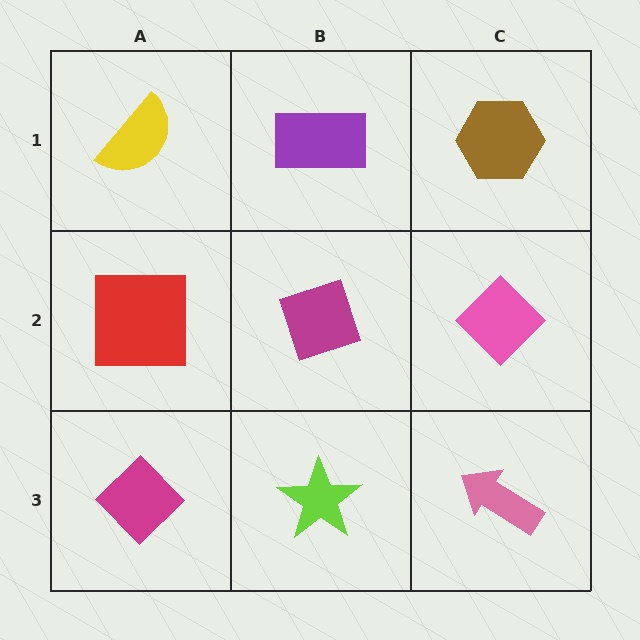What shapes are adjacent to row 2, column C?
A brown hexagon (row 1, column C), a pink arrow (row 3, column C), a magenta diamond (row 2, column B).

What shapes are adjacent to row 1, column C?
A pink diamond (row 2, column C), a purple rectangle (row 1, column B).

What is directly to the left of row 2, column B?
A red square.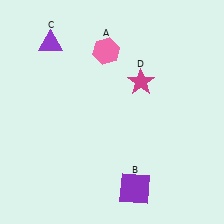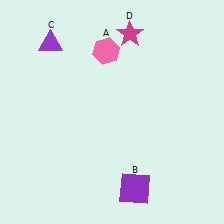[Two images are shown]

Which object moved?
The magenta star (D) moved up.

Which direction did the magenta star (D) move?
The magenta star (D) moved up.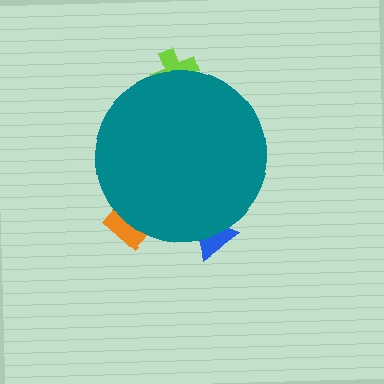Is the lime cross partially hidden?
Yes, the lime cross is partially hidden behind the teal circle.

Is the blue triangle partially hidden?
Yes, the blue triangle is partially hidden behind the teal circle.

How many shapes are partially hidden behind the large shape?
3 shapes are partially hidden.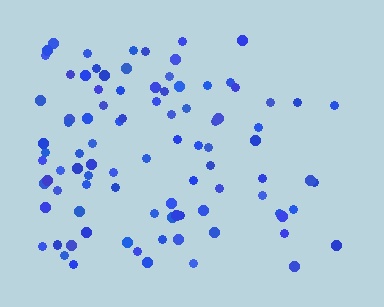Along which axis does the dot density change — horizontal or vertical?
Horizontal.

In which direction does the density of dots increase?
From right to left, with the left side densest.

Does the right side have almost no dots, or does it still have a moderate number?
Still a moderate number, just noticeably fewer than the left.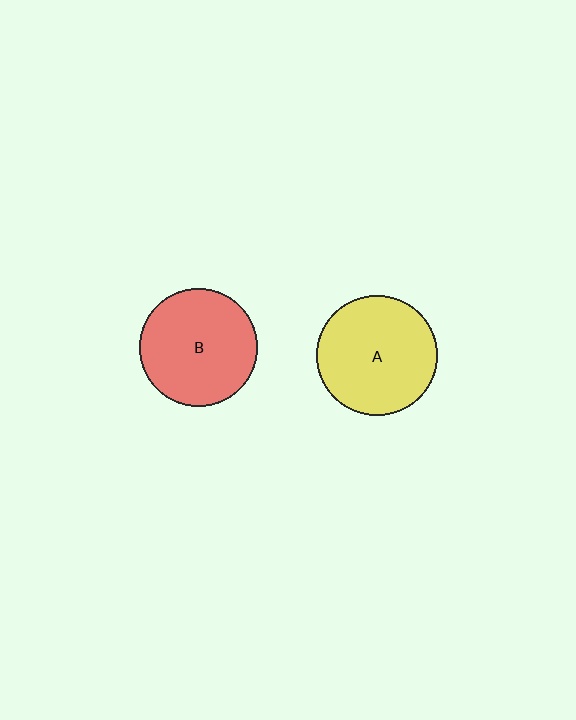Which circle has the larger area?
Circle A (yellow).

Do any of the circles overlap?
No, none of the circles overlap.